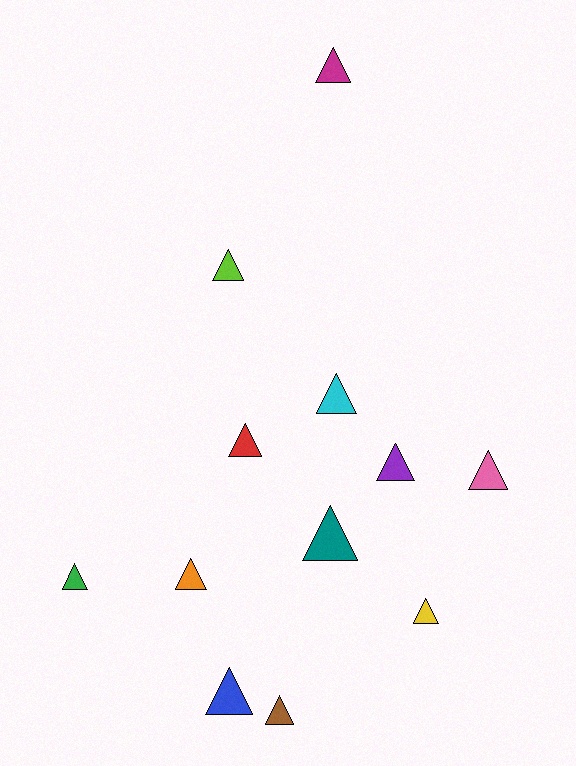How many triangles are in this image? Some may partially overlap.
There are 12 triangles.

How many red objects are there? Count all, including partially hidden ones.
There is 1 red object.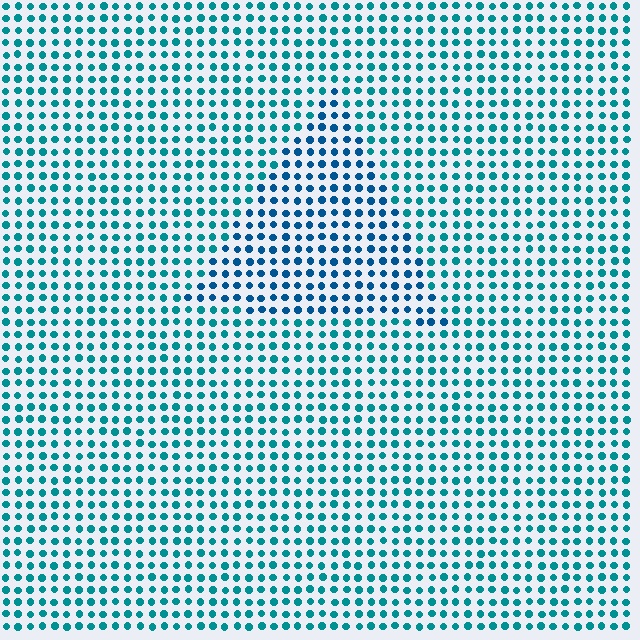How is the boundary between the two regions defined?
The boundary is defined purely by a slight shift in hue (about 25 degrees). Spacing, size, and orientation are identical on both sides.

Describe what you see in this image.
The image is filled with small teal elements in a uniform arrangement. A triangle-shaped region is visible where the elements are tinted to a slightly different hue, forming a subtle color boundary.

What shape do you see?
I see a triangle.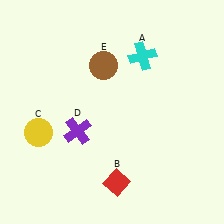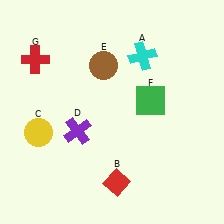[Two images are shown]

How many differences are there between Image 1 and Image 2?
There are 2 differences between the two images.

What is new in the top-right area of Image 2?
A green square (F) was added in the top-right area of Image 2.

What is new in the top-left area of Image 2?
A red cross (G) was added in the top-left area of Image 2.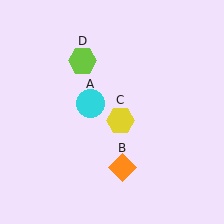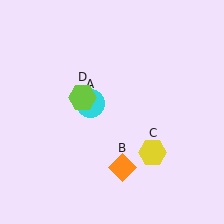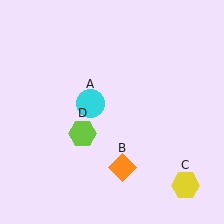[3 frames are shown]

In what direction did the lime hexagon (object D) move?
The lime hexagon (object D) moved down.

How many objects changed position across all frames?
2 objects changed position: yellow hexagon (object C), lime hexagon (object D).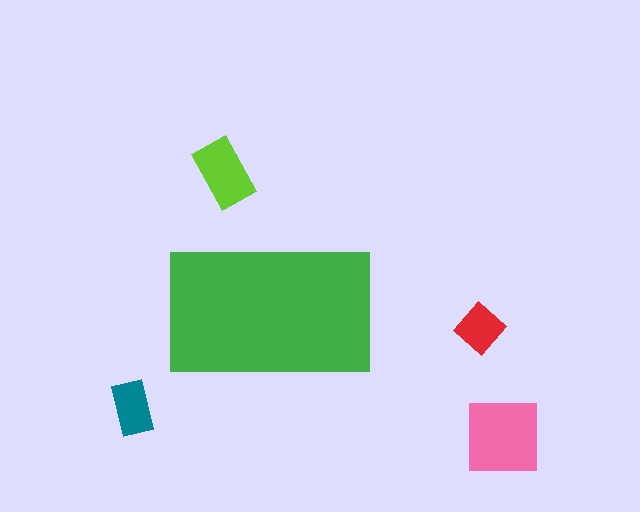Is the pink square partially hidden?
No, the pink square is fully visible.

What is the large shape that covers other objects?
A green rectangle.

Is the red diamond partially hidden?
No, the red diamond is fully visible.